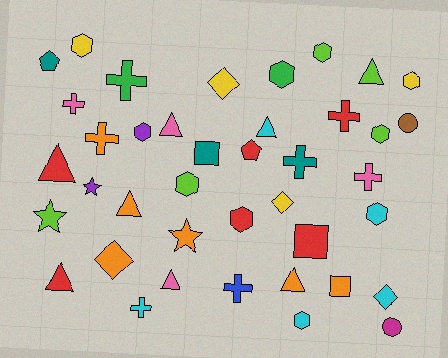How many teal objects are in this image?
There are 3 teal objects.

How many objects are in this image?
There are 40 objects.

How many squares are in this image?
There are 3 squares.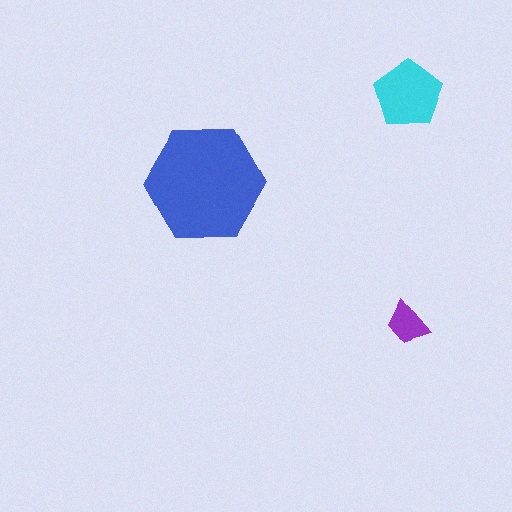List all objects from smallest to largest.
The purple trapezoid, the cyan pentagon, the blue hexagon.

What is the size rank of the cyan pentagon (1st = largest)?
2nd.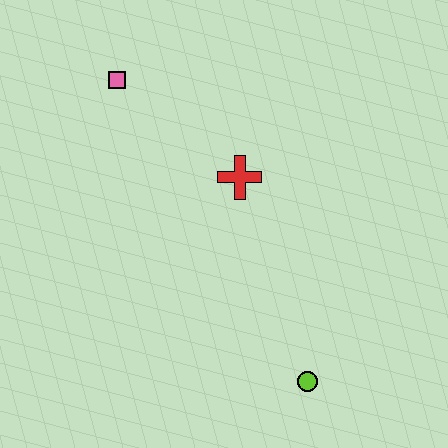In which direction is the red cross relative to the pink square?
The red cross is to the right of the pink square.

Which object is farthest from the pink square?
The lime circle is farthest from the pink square.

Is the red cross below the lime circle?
No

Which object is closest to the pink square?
The red cross is closest to the pink square.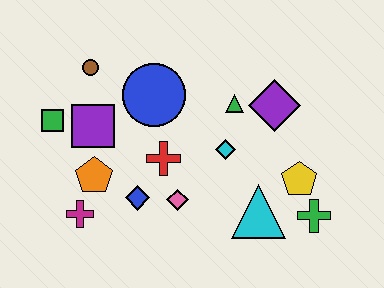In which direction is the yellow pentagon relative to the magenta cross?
The yellow pentagon is to the right of the magenta cross.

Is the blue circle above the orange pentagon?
Yes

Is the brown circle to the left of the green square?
No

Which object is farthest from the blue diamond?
The green cross is farthest from the blue diamond.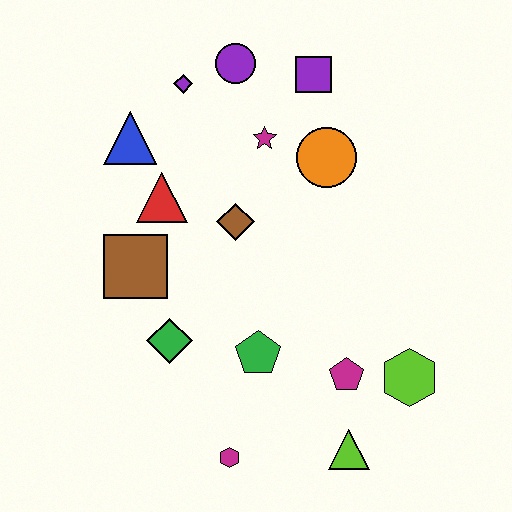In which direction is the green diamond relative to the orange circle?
The green diamond is below the orange circle.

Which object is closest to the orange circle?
The magenta star is closest to the orange circle.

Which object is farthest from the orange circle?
The magenta hexagon is farthest from the orange circle.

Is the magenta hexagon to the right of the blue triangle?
Yes